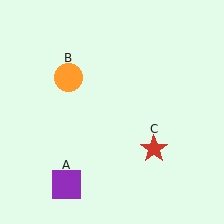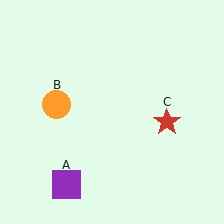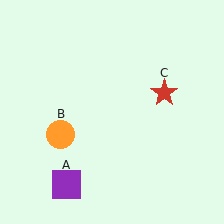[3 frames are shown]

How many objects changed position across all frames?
2 objects changed position: orange circle (object B), red star (object C).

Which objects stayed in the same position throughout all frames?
Purple square (object A) remained stationary.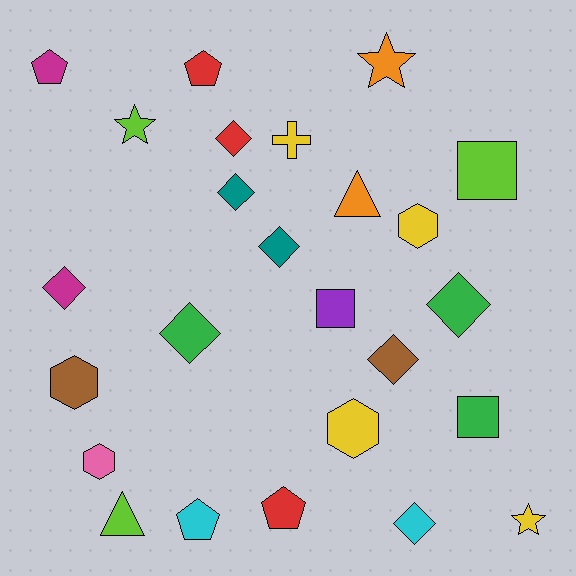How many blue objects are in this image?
There are no blue objects.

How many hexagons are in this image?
There are 4 hexagons.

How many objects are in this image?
There are 25 objects.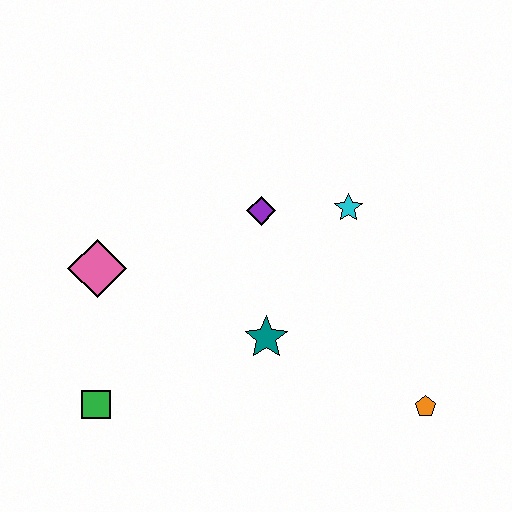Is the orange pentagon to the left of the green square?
No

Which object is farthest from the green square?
The orange pentagon is farthest from the green square.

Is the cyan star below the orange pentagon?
No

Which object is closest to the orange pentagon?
The teal star is closest to the orange pentagon.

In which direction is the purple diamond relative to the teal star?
The purple diamond is above the teal star.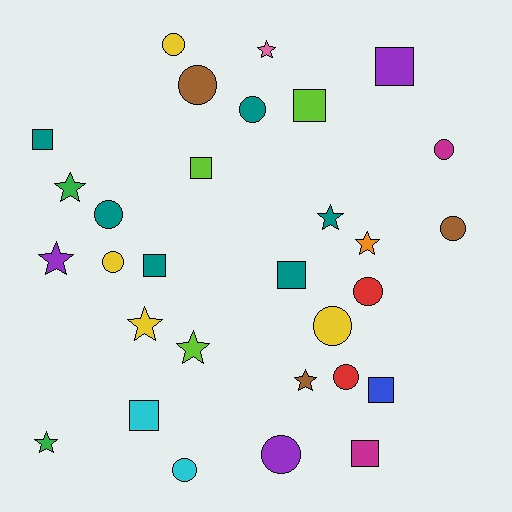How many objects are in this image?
There are 30 objects.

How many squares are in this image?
There are 9 squares.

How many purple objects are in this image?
There are 3 purple objects.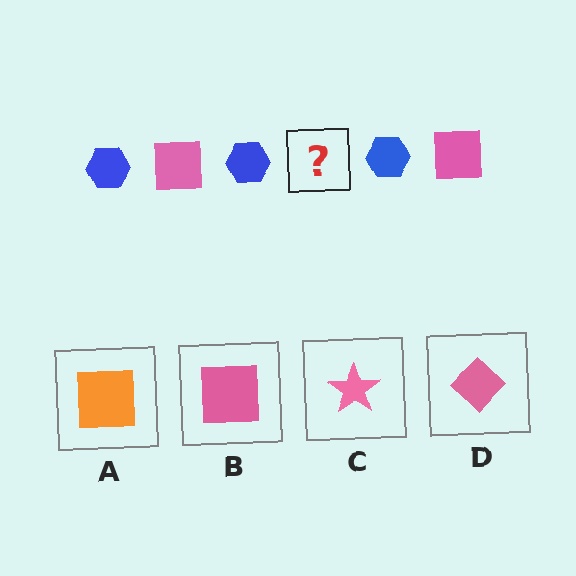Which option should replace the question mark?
Option B.